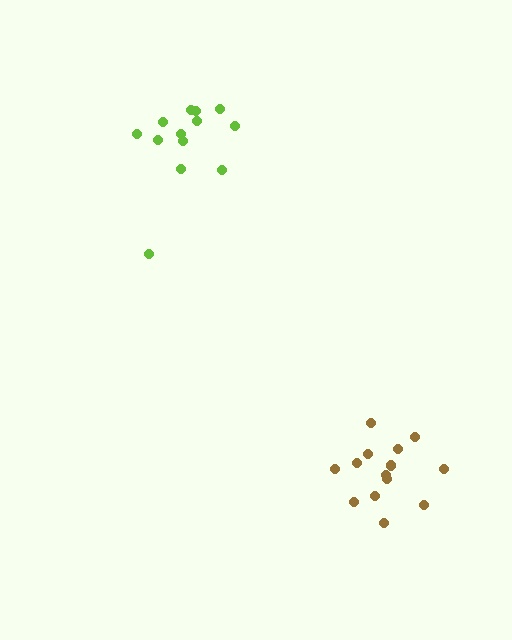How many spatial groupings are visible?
There are 2 spatial groupings.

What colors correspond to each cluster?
The clusters are colored: brown, lime.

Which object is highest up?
The lime cluster is topmost.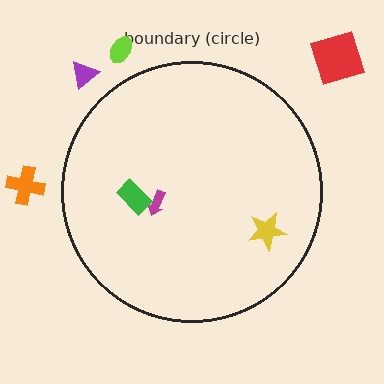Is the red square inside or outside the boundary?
Outside.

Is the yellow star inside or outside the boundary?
Inside.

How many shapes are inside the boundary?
3 inside, 4 outside.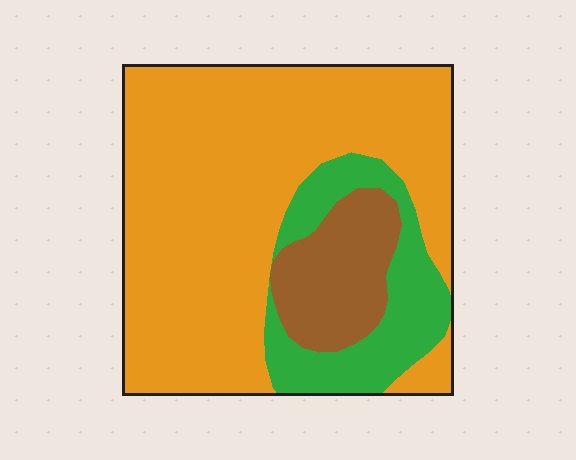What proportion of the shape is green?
Green covers around 20% of the shape.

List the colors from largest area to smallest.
From largest to smallest: orange, green, brown.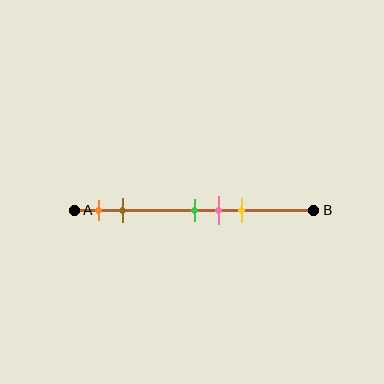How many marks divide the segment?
There are 5 marks dividing the segment.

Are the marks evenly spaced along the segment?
No, the marks are not evenly spaced.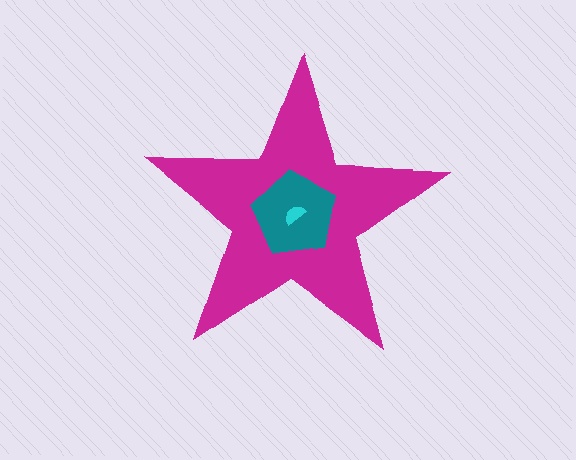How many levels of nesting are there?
3.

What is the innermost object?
The cyan semicircle.